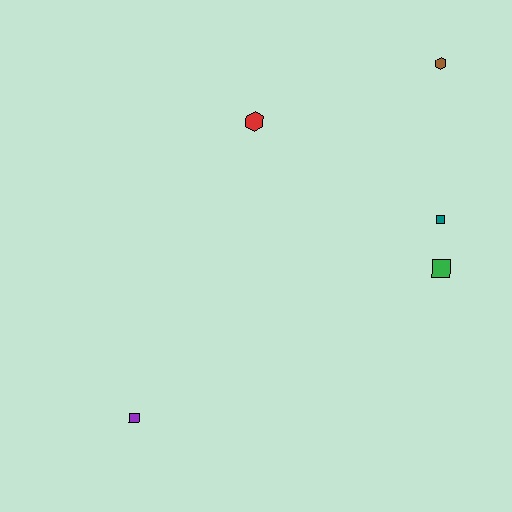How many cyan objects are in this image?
There are no cyan objects.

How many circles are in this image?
There are no circles.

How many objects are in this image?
There are 5 objects.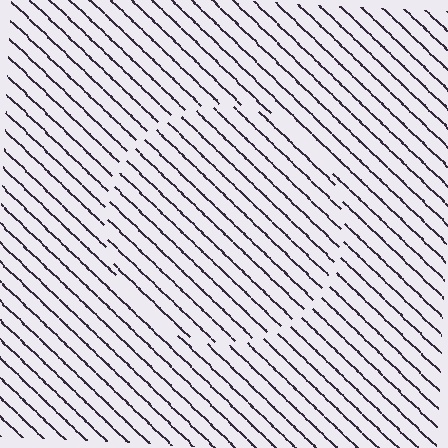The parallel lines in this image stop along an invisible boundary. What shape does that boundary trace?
An illusory circle. The interior of the shape contains the same grating, shifted by half a period — the contour is defined by the phase discontinuity where line-ends from the inner and outer gratings abut.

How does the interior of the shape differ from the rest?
The interior of the shape contains the same grating, shifted by half a period — the contour is defined by the phase discontinuity where line-ends from the inner and outer gratings abut.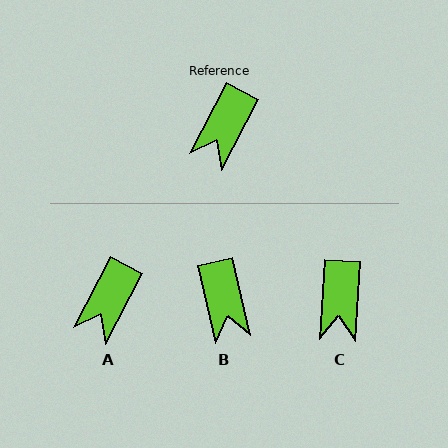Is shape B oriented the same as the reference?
No, it is off by about 41 degrees.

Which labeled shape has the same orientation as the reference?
A.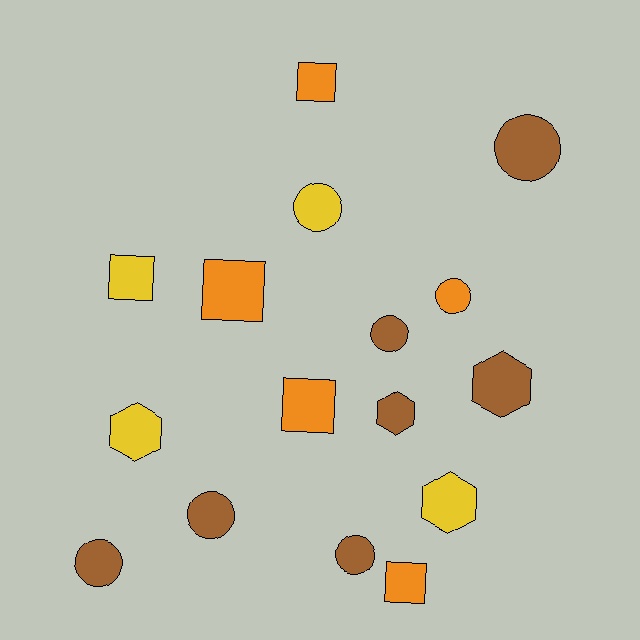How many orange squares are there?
There are 4 orange squares.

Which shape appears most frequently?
Circle, with 7 objects.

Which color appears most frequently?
Brown, with 7 objects.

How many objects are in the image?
There are 16 objects.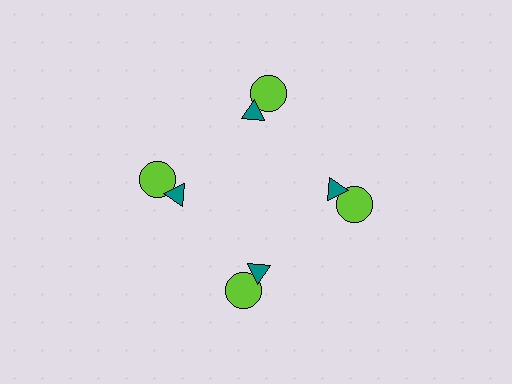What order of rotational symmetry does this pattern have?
This pattern has 4-fold rotational symmetry.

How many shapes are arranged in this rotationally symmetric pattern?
There are 8 shapes, arranged in 4 groups of 2.